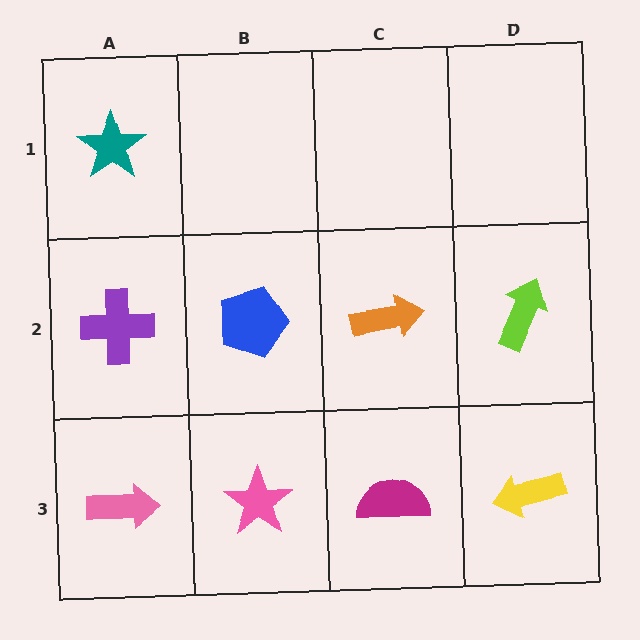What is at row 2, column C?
An orange arrow.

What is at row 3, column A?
A pink arrow.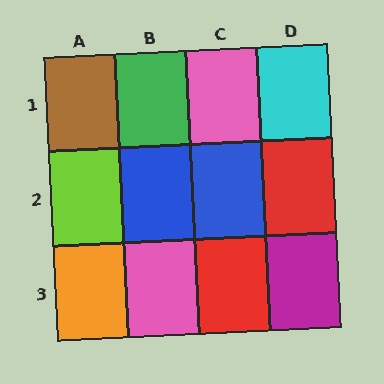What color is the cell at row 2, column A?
Lime.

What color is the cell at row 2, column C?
Blue.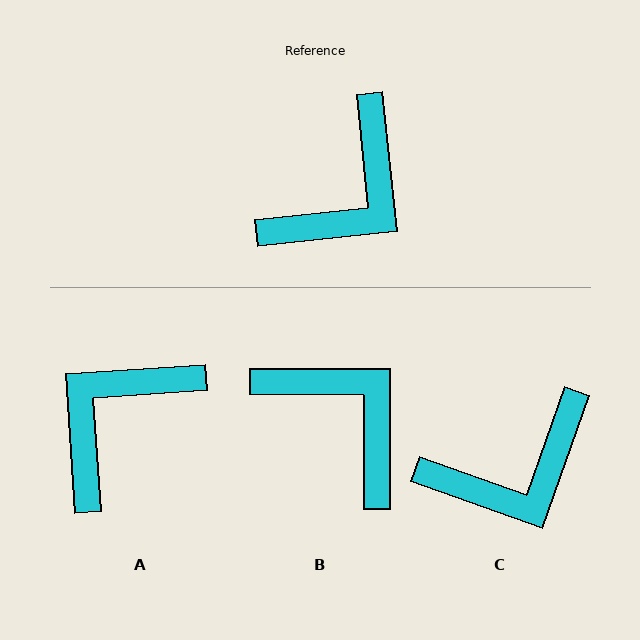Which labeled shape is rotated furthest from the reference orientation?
A, about 178 degrees away.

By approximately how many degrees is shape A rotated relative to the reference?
Approximately 178 degrees counter-clockwise.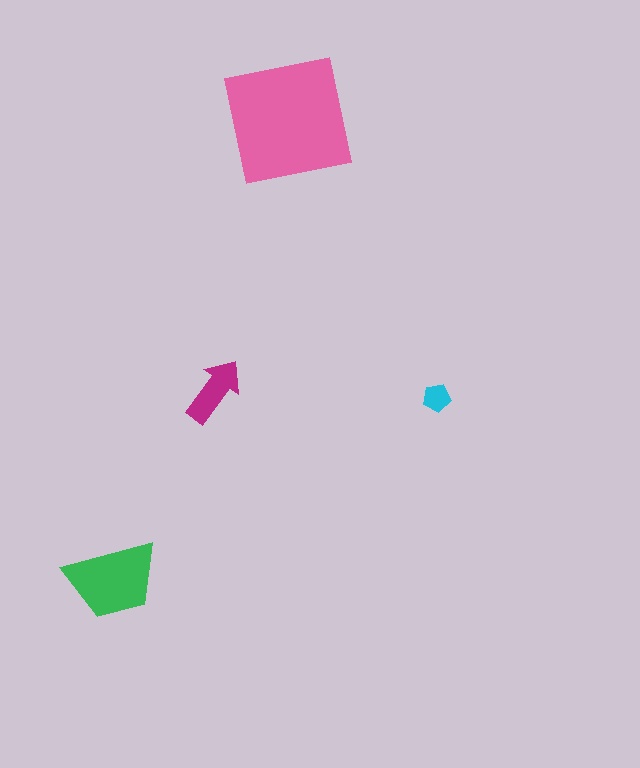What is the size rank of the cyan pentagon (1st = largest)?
4th.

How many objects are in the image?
There are 4 objects in the image.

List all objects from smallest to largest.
The cyan pentagon, the magenta arrow, the green trapezoid, the pink square.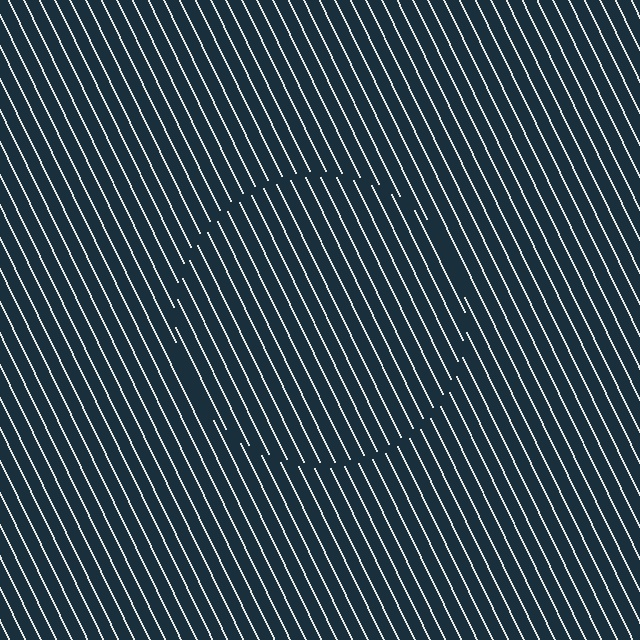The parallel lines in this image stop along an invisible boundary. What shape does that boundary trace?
An illusory circle. The interior of the shape contains the same grating, shifted by half a period — the contour is defined by the phase discontinuity where line-ends from the inner and outer gratings abut.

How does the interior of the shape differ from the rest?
The interior of the shape contains the same grating, shifted by half a period — the contour is defined by the phase discontinuity where line-ends from the inner and outer gratings abut.